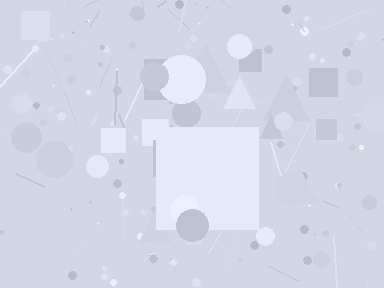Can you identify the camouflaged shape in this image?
The camouflaged shape is a square.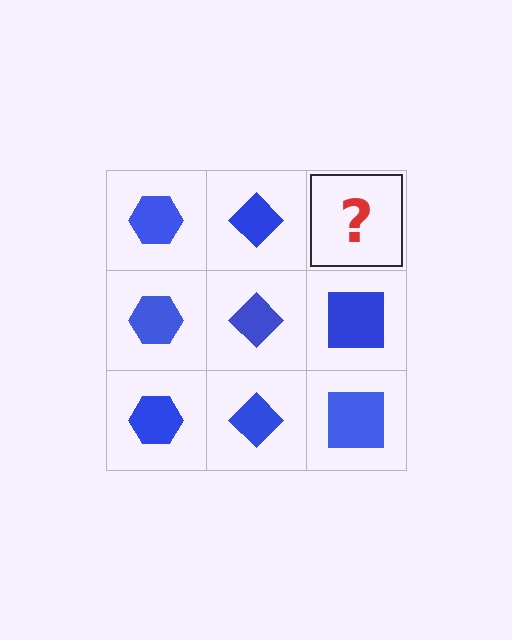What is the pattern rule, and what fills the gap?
The rule is that each column has a consistent shape. The gap should be filled with a blue square.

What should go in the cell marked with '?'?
The missing cell should contain a blue square.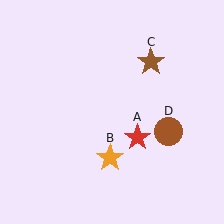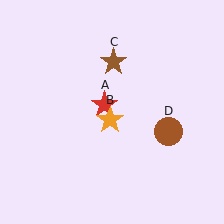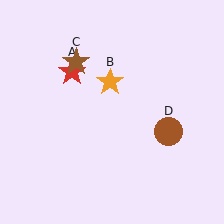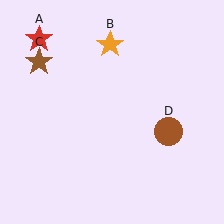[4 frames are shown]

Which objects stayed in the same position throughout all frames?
Brown circle (object D) remained stationary.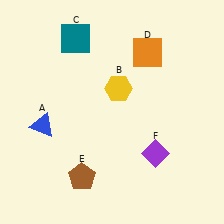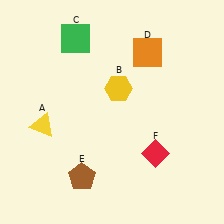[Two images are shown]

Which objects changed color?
A changed from blue to yellow. C changed from teal to green. F changed from purple to red.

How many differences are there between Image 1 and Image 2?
There are 3 differences between the two images.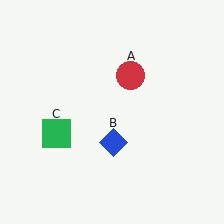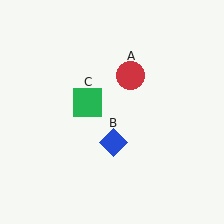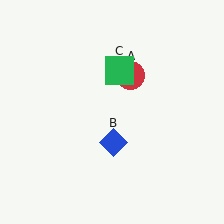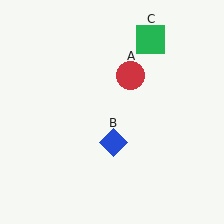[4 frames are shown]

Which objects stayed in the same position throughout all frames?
Red circle (object A) and blue diamond (object B) remained stationary.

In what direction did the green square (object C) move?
The green square (object C) moved up and to the right.